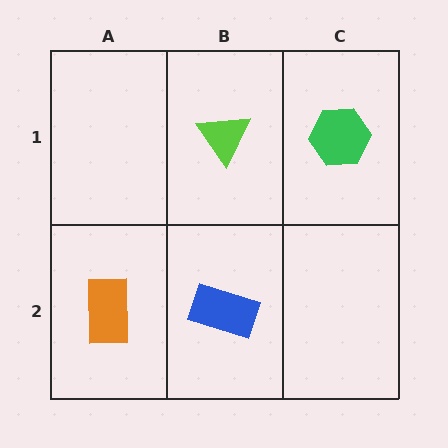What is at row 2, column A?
An orange rectangle.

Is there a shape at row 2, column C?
No, that cell is empty.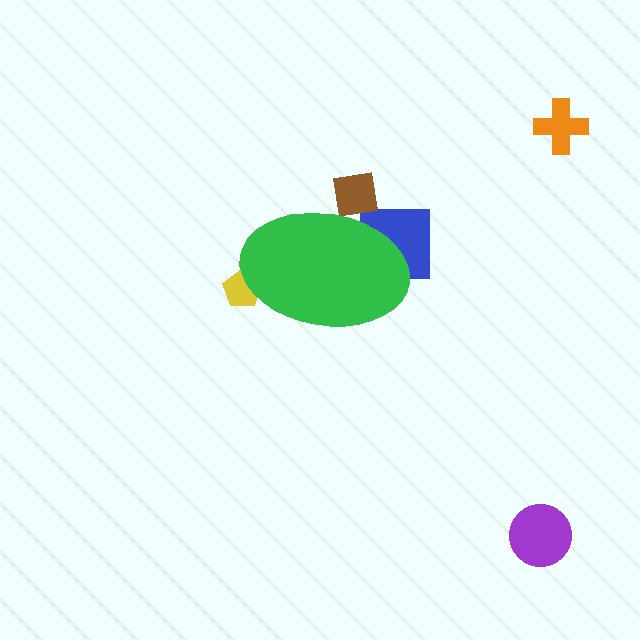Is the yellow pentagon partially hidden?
Yes, the yellow pentagon is partially hidden behind the green ellipse.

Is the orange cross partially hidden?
No, the orange cross is fully visible.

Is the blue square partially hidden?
Yes, the blue square is partially hidden behind the green ellipse.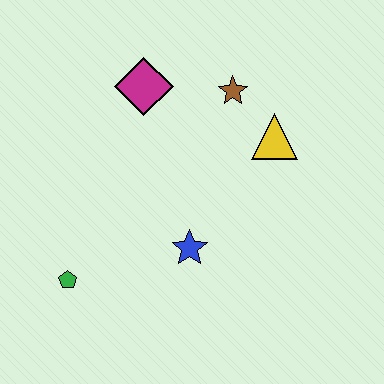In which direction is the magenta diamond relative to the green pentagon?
The magenta diamond is above the green pentagon.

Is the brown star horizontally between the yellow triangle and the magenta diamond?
Yes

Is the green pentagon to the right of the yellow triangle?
No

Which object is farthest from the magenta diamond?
The green pentagon is farthest from the magenta diamond.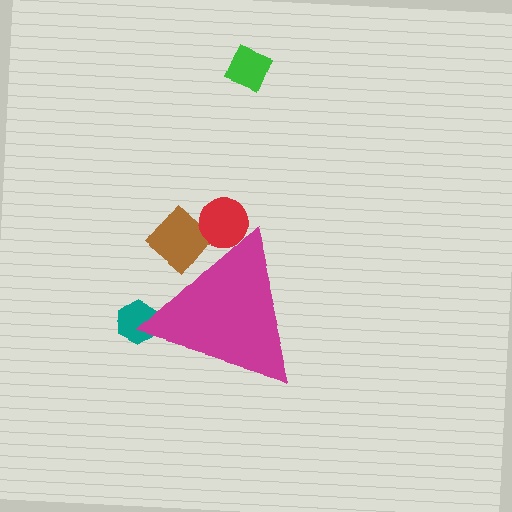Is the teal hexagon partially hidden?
Yes, the teal hexagon is partially hidden behind the magenta triangle.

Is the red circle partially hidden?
Yes, the red circle is partially hidden behind the magenta triangle.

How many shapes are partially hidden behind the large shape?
3 shapes are partially hidden.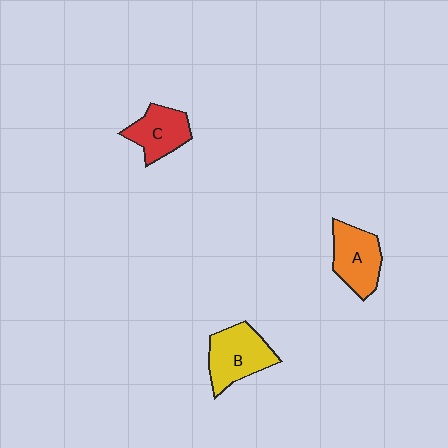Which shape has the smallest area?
Shape C (red).